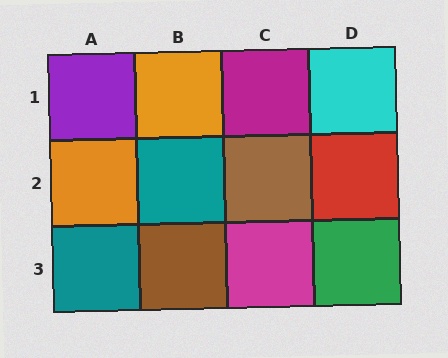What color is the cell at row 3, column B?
Brown.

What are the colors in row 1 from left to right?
Purple, orange, magenta, cyan.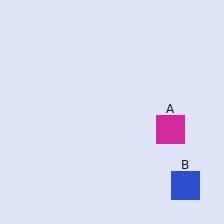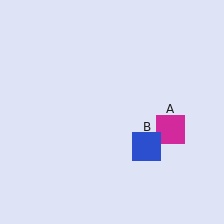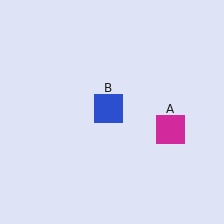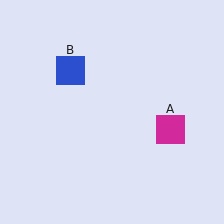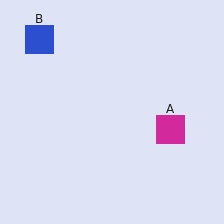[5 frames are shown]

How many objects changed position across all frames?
1 object changed position: blue square (object B).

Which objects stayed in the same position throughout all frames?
Magenta square (object A) remained stationary.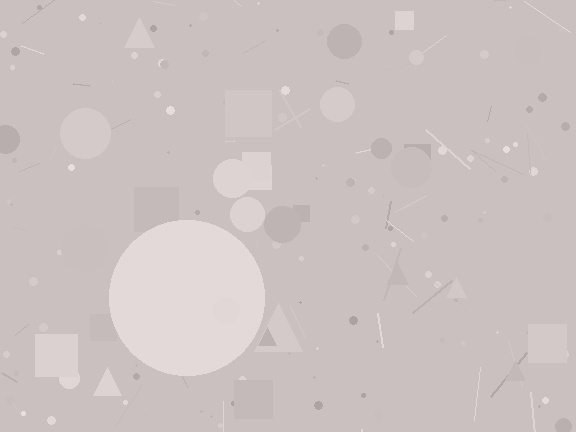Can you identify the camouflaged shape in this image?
The camouflaged shape is a circle.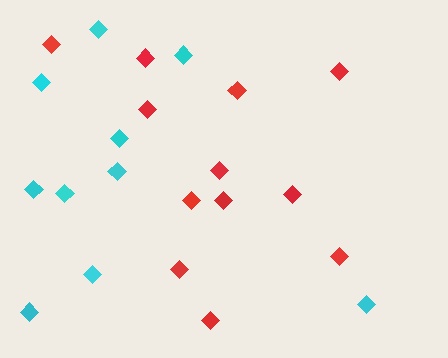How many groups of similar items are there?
There are 2 groups: one group of cyan diamonds (10) and one group of red diamonds (12).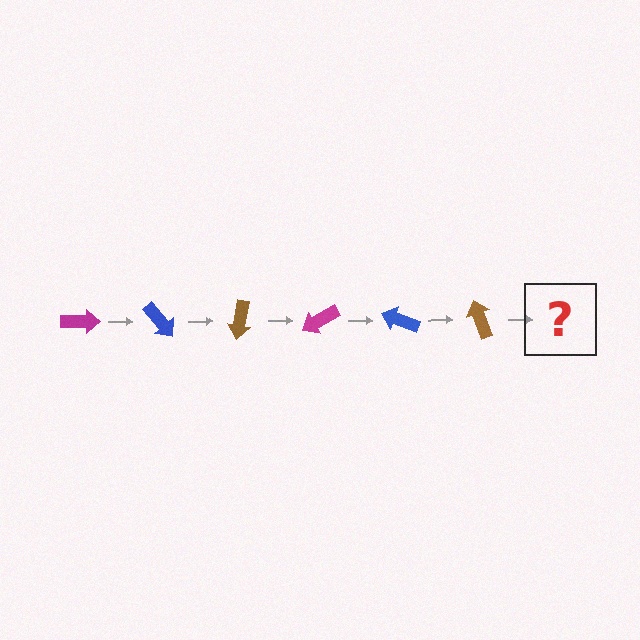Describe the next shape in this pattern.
It should be a magenta arrow, rotated 300 degrees from the start.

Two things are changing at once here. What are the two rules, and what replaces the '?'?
The two rules are that it rotates 50 degrees each step and the color cycles through magenta, blue, and brown. The '?' should be a magenta arrow, rotated 300 degrees from the start.